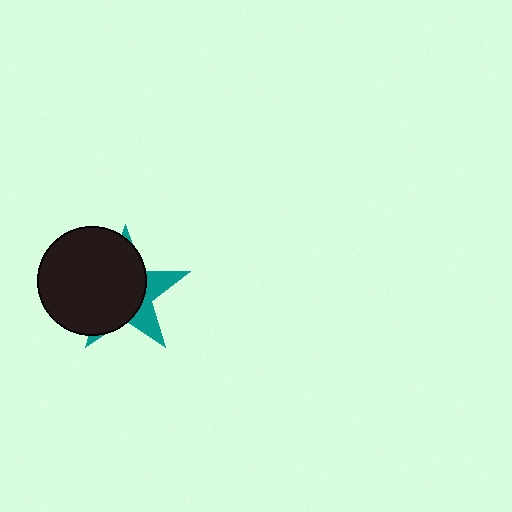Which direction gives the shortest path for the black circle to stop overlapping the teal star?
Moving left gives the shortest separation.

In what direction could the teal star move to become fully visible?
The teal star could move right. That would shift it out from behind the black circle entirely.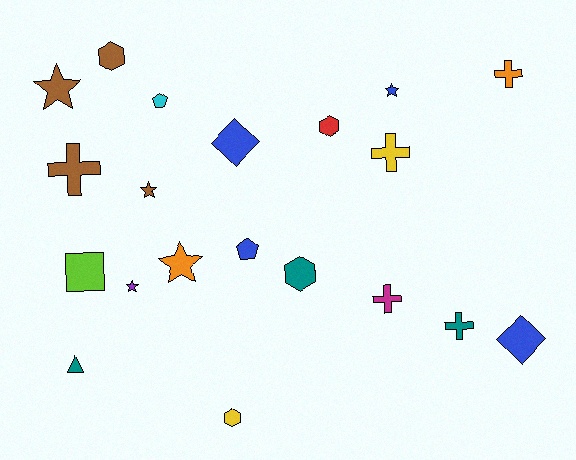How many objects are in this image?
There are 20 objects.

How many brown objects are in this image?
There are 4 brown objects.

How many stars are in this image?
There are 5 stars.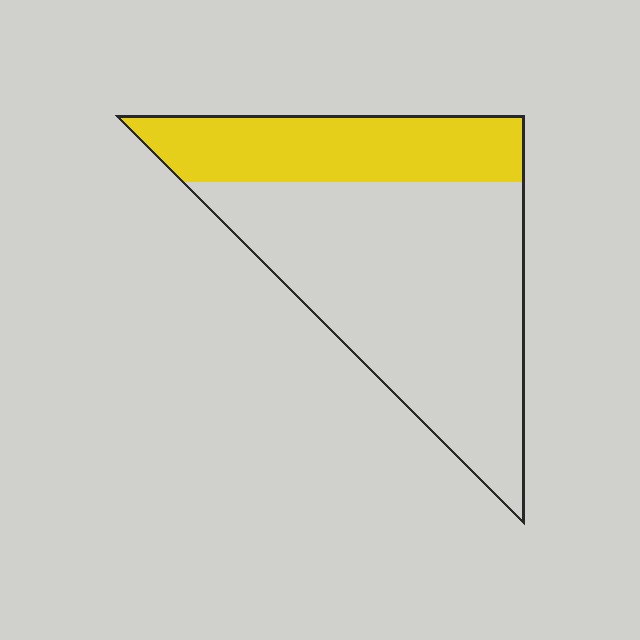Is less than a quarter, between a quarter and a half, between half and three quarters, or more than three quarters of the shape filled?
Between a quarter and a half.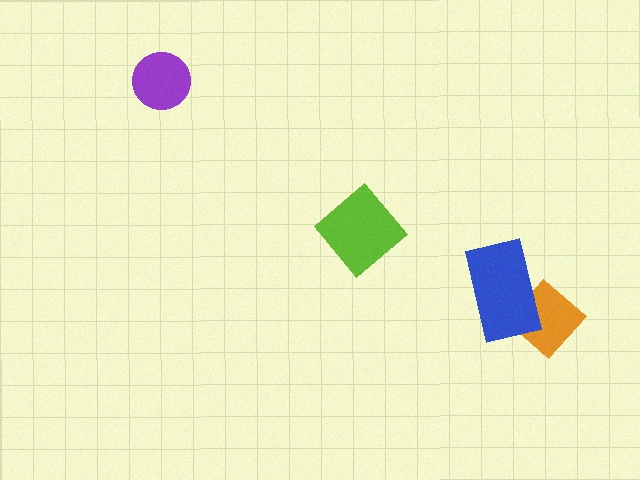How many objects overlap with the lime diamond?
0 objects overlap with the lime diamond.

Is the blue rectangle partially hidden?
No, no other shape covers it.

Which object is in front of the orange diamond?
The blue rectangle is in front of the orange diamond.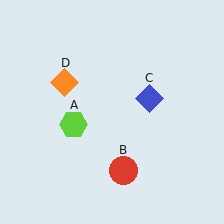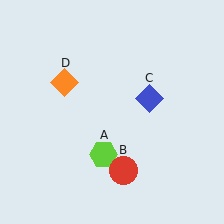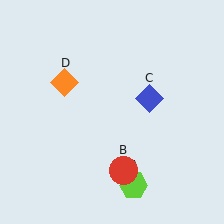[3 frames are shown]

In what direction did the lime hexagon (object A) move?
The lime hexagon (object A) moved down and to the right.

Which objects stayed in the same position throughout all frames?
Red circle (object B) and blue diamond (object C) and orange diamond (object D) remained stationary.